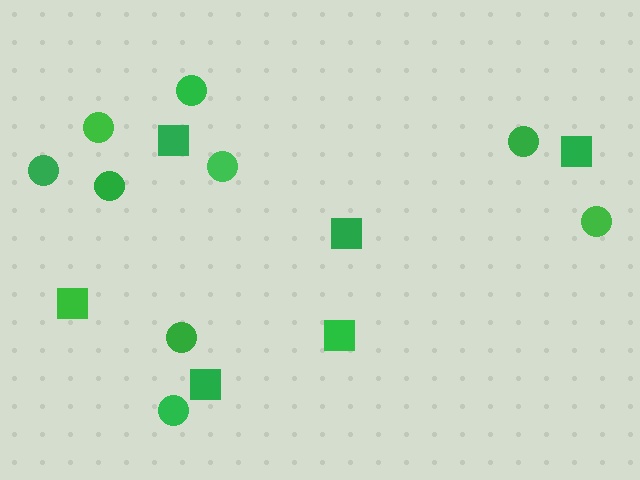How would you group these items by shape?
There are 2 groups: one group of squares (6) and one group of circles (9).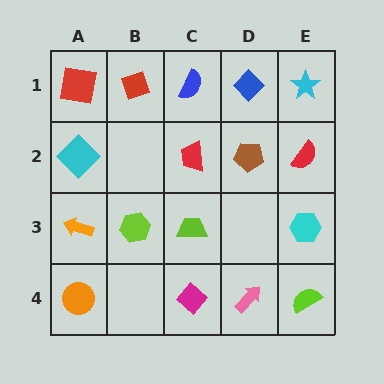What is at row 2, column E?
A red semicircle.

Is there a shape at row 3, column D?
No, that cell is empty.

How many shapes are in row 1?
5 shapes.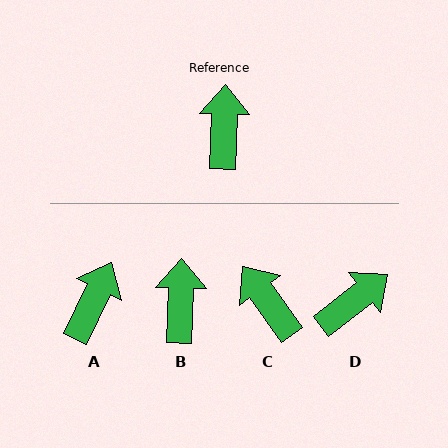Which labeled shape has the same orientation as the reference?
B.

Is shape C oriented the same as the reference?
No, it is off by about 38 degrees.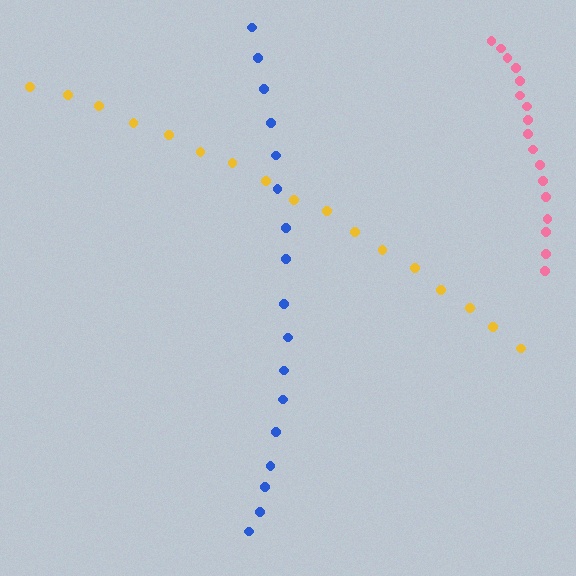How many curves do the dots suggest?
There are 3 distinct paths.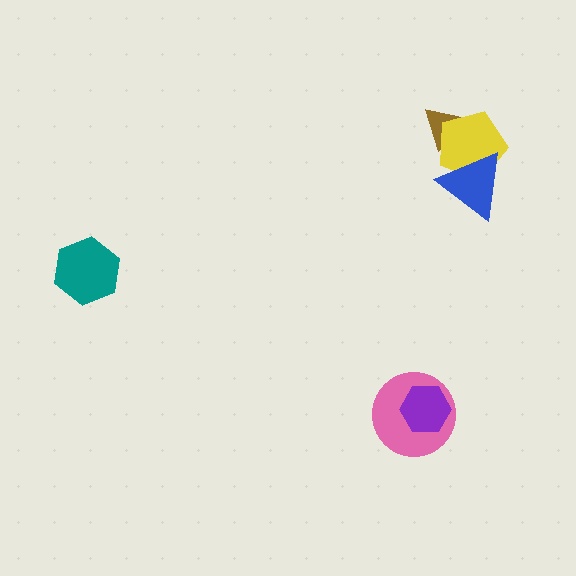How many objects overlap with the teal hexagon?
0 objects overlap with the teal hexagon.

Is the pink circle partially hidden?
Yes, it is partially covered by another shape.